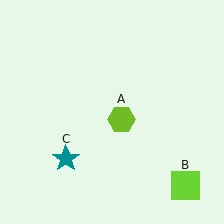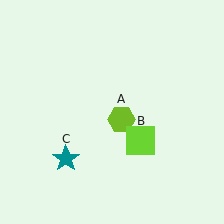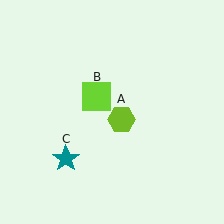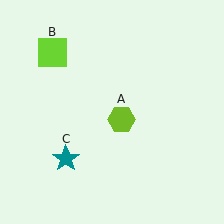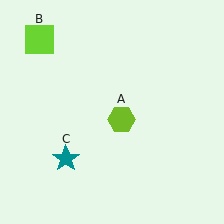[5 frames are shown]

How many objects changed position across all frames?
1 object changed position: lime square (object B).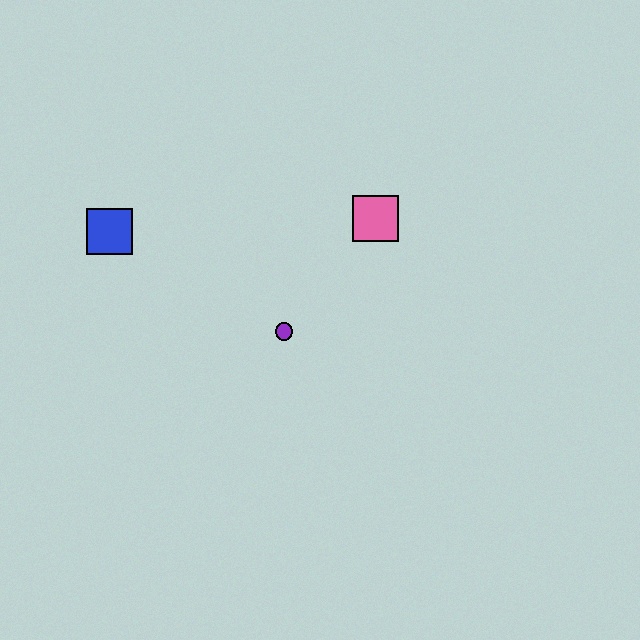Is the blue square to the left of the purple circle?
Yes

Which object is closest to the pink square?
The purple circle is closest to the pink square.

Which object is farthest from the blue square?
The pink square is farthest from the blue square.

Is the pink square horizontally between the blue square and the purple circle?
No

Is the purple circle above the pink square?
No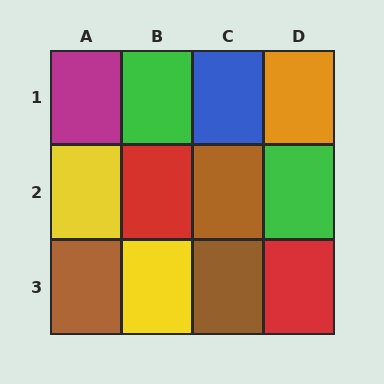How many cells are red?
2 cells are red.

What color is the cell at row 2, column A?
Yellow.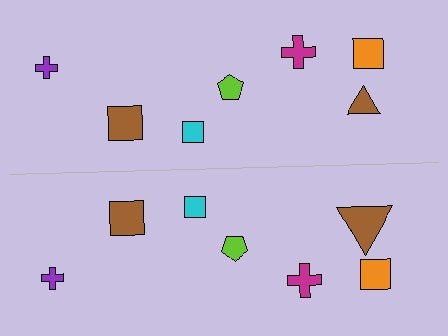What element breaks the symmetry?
The brown triangle on the bottom side has a different size than its mirror counterpart.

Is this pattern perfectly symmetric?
No, the pattern is not perfectly symmetric. The brown triangle on the bottom side has a different size than its mirror counterpart.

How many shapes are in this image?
There are 14 shapes in this image.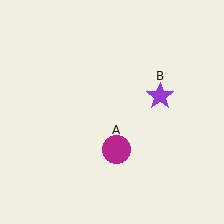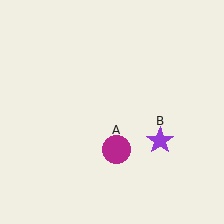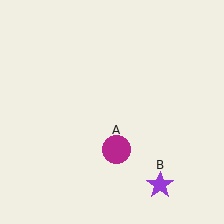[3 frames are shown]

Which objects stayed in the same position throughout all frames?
Magenta circle (object A) remained stationary.